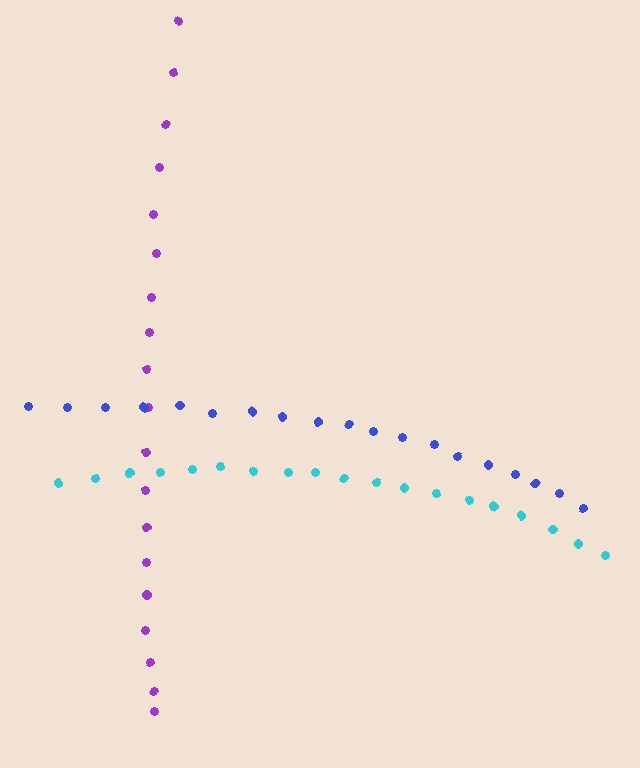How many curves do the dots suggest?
There are 3 distinct paths.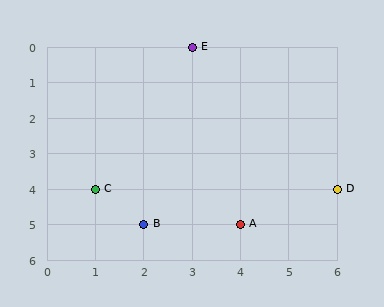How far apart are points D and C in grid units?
Points D and C are 5 columns apart.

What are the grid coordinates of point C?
Point C is at grid coordinates (1, 4).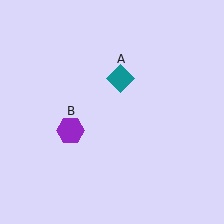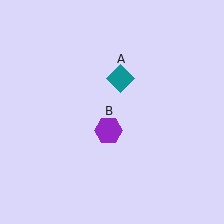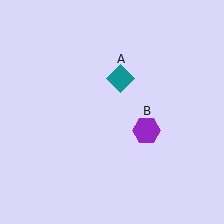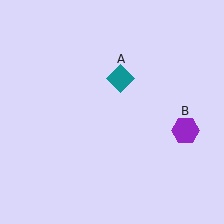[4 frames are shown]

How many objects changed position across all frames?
1 object changed position: purple hexagon (object B).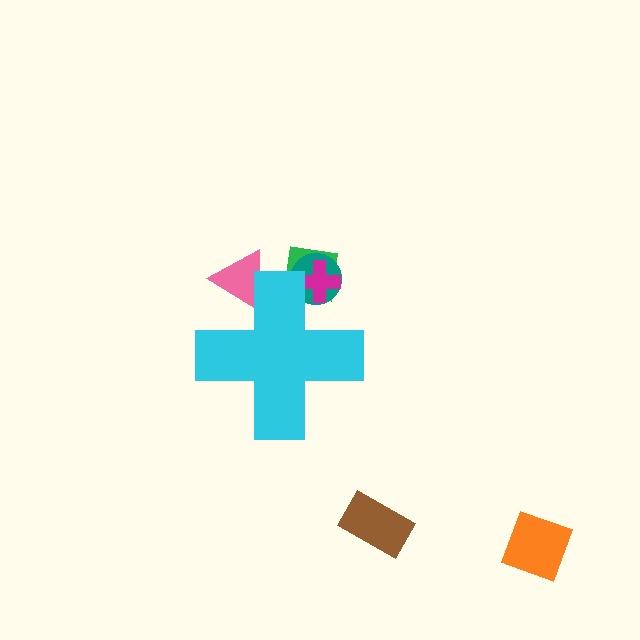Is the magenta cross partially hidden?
Yes, the magenta cross is partially hidden behind the cyan cross.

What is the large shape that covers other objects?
A cyan cross.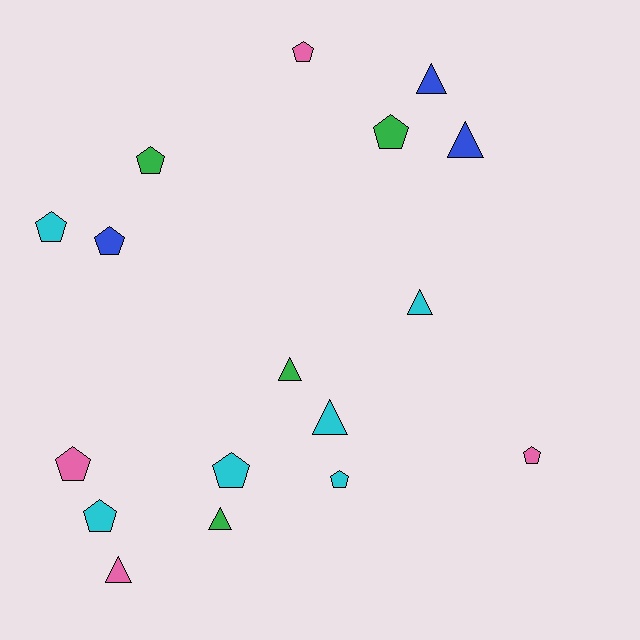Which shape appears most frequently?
Pentagon, with 10 objects.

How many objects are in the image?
There are 17 objects.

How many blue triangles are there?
There are 2 blue triangles.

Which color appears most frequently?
Cyan, with 6 objects.